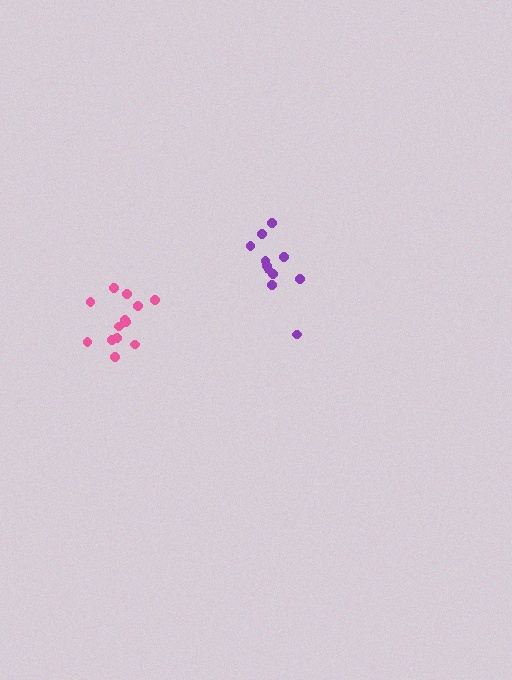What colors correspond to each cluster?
The clusters are colored: pink, purple.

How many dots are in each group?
Group 1: 13 dots, Group 2: 11 dots (24 total).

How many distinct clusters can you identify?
There are 2 distinct clusters.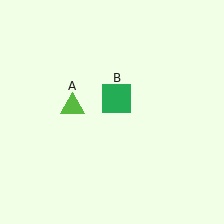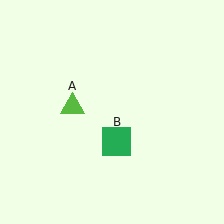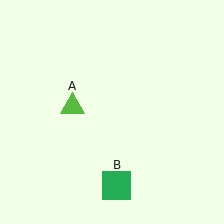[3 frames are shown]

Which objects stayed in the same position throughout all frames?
Lime triangle (object A) remained stationary.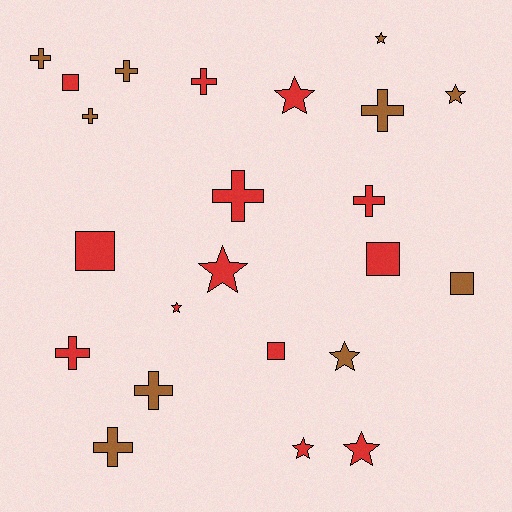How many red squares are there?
There are 4 red squares.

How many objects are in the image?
There are 23 objects.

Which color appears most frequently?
Red, with 13 objects.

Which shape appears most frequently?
Cross, with 10 objects.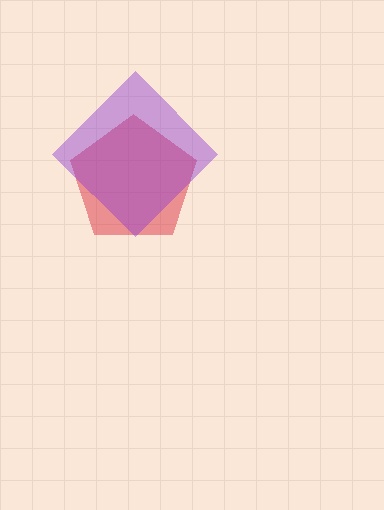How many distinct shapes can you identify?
There are 2 distinct shapes: a red pentagon, a purple diamond.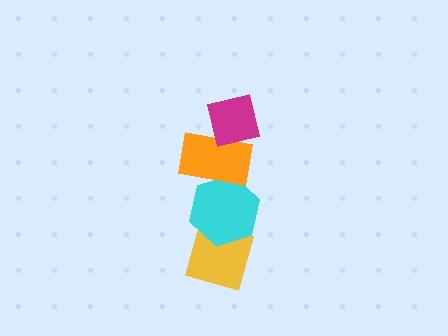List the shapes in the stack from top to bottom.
From top to bottom: the magenta square, the orange rectangle, the cyan hexagon, the yellow diamond.